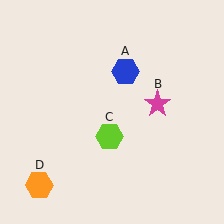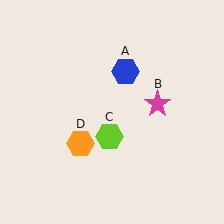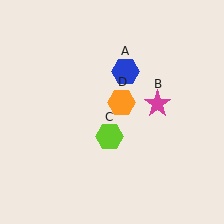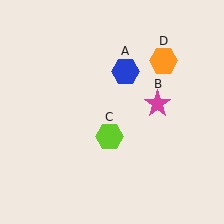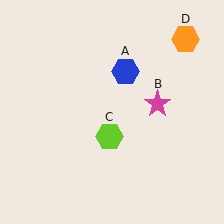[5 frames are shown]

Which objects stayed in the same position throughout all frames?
Blue hexagon (object A) and magenta star (object B) and lime hexagon (object C) remained stationary.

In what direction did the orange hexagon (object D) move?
The orange hexagon (object D) moved up and to the right.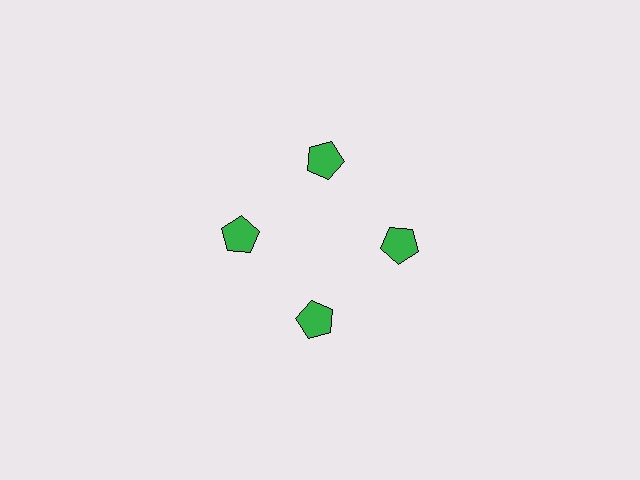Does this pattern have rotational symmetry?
Yes, this pattern has 4-fold rotational symmetry. It looks the same after rotating 90 degrees around the center.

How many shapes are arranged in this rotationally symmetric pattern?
There are 4 shapes, arranged in 4 groups of 1.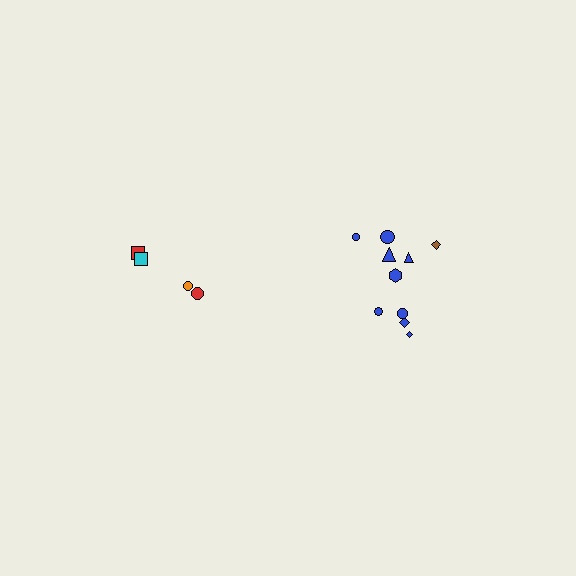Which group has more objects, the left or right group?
The right group.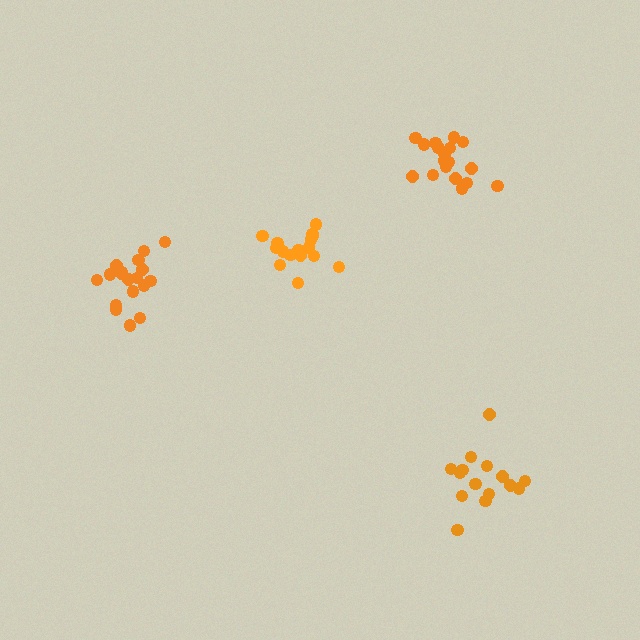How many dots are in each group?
Group 1: 18 dots, Group 2: 15 dots, Group 3: 18 dots, Group 4: 16 dots (67 total).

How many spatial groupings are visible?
There are 4 spatial groupings.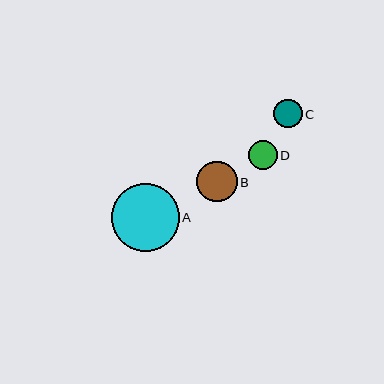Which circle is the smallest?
Circle C is the smallest with a size of approximately 28 pixels.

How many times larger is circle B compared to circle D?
Circle B is approximately 1.4 times the size of circle D.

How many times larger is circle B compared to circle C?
Circle B is approximately 1.4 times the size of circle C.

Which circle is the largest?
Circle A is the largest with a size of approximately 68 pixels.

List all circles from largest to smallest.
From largest to smallest: A, B, D, C.